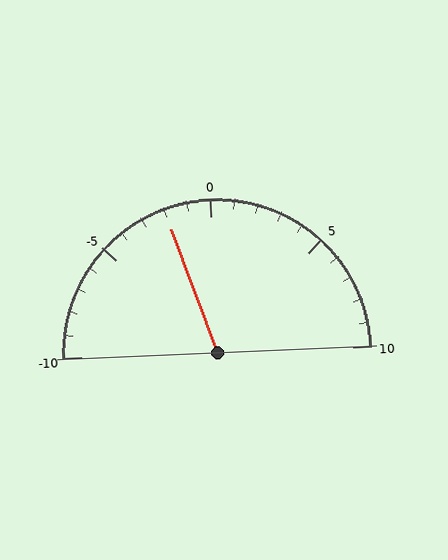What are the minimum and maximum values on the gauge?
The gauge ranges from -10 to 10.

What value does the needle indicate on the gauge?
The needle indicates approximately -2.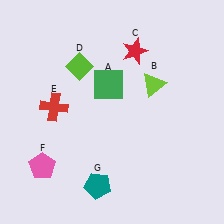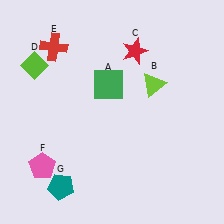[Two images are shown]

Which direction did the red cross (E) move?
The red cross (E) moved up.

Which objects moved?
The objects that moved are: the lime diamond (D), the red cross (E), the teal pentagon (G).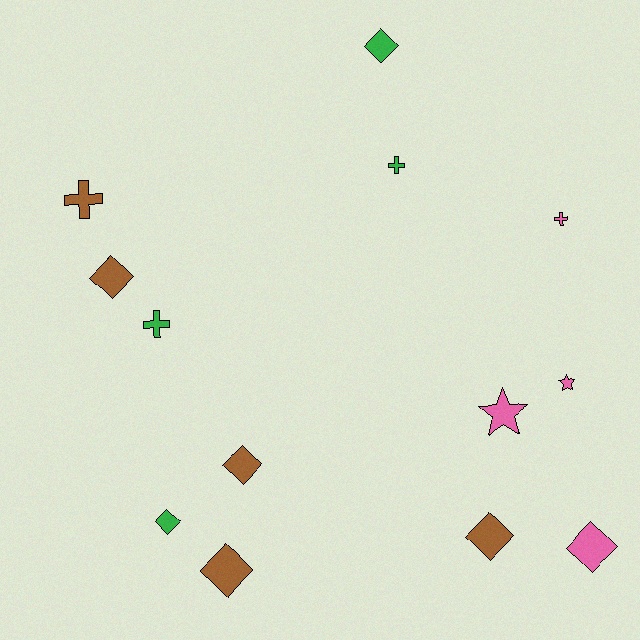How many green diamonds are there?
There are 2 green diamonds.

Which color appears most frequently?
Brown, with 5 objects.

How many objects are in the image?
There are 13 objects.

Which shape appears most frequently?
Diamond, with 7 objects.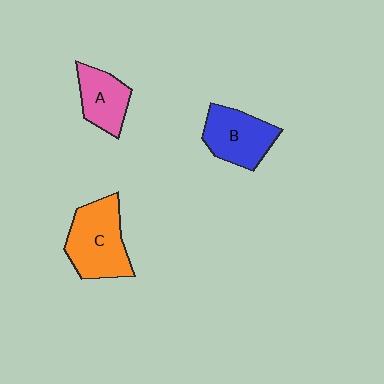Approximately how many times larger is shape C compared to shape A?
Approximately 1.5 times.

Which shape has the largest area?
Shape C (orange).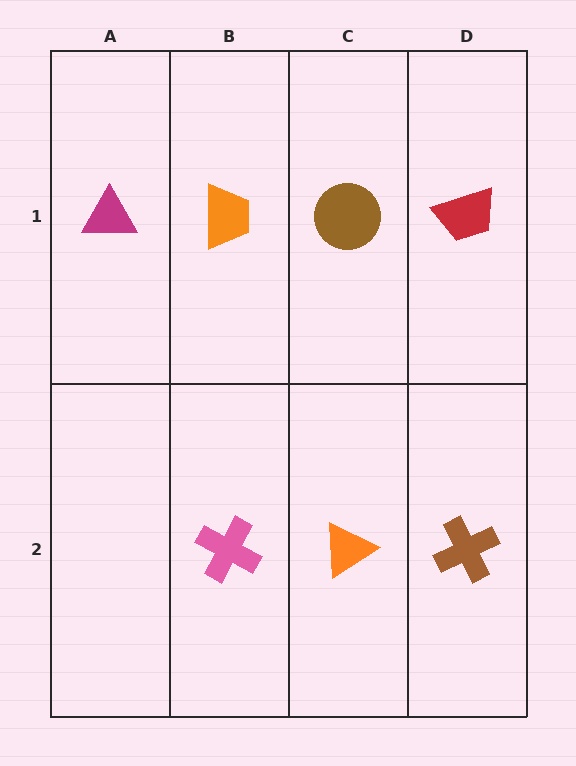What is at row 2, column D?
A brown cross.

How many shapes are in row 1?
4 shapes.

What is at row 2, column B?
A pink cross.